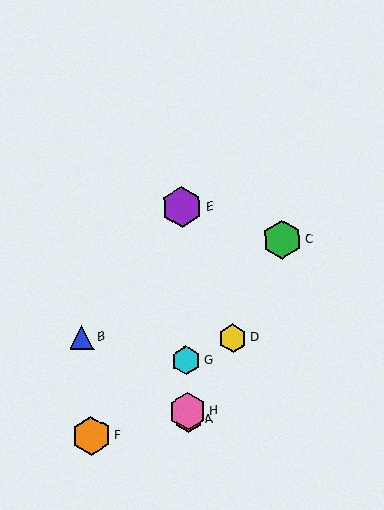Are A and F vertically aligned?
No, A is at x≈188 and F is at x≈91.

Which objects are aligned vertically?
Objects A, E, G, H are aligned vertically.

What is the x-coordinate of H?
Object H is at x≈187.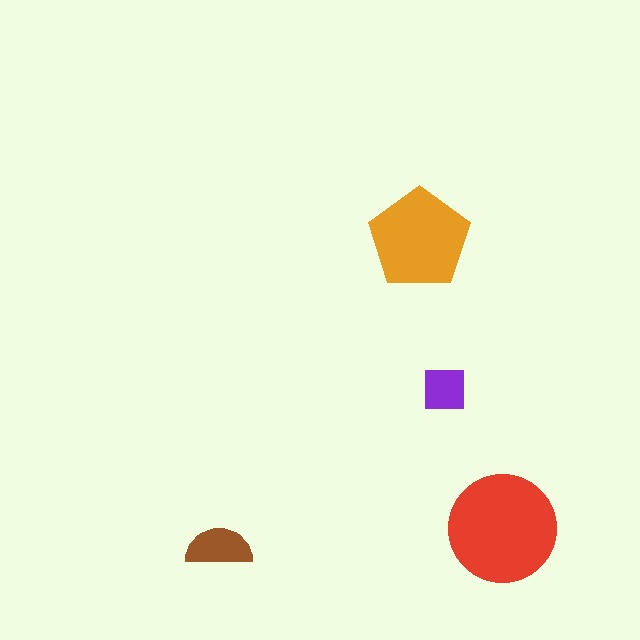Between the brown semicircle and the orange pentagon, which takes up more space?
The orange pentagon.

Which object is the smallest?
The purple square.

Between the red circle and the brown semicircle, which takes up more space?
The red circle.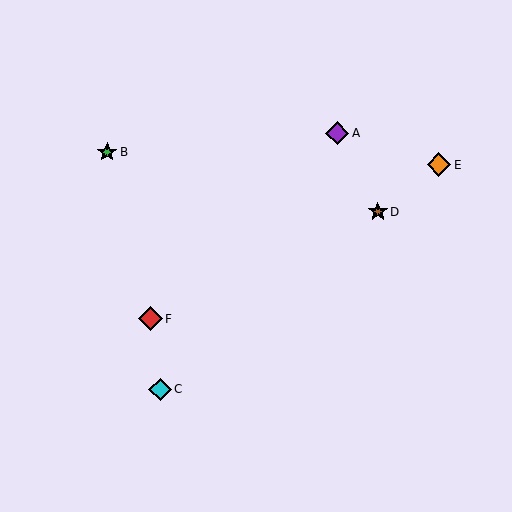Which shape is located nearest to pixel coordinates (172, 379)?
The cyan diamond (labeled C) at (160, 389) is nearest to that location.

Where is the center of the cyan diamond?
The center of the cyan diamond is at (160, 389).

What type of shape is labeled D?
Shape D is a brown star.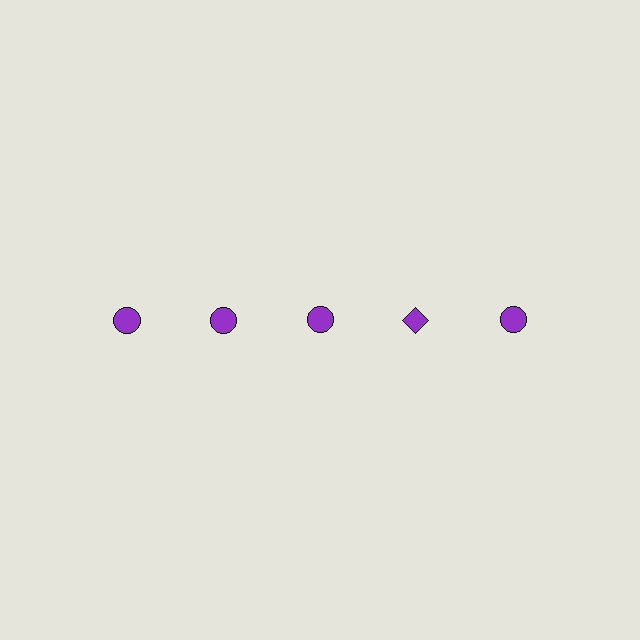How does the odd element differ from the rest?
It has a different shape: diamond instead of circle.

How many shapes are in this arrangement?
There are 5 shapes arranged in a grid pattern.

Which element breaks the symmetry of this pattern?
The purple diamond in the top row, second from right column breaks the symmetry. All other shapes are purple circles.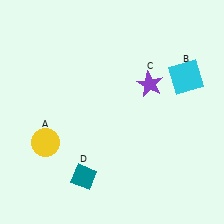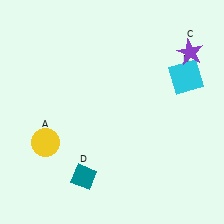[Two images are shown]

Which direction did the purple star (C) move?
The purple star (C) moved right.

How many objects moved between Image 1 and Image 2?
1 object moved between the two images.